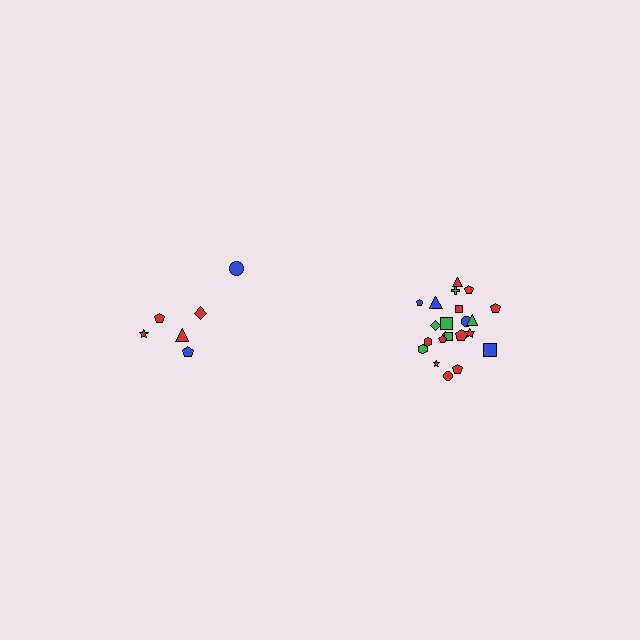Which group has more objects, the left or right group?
The right group.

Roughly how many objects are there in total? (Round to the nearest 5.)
Roughly 30 objects in total.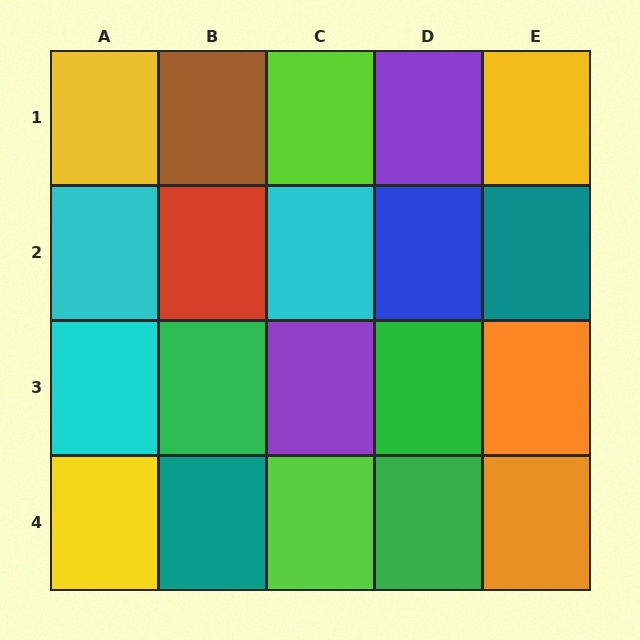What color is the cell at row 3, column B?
Green.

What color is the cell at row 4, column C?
Lime.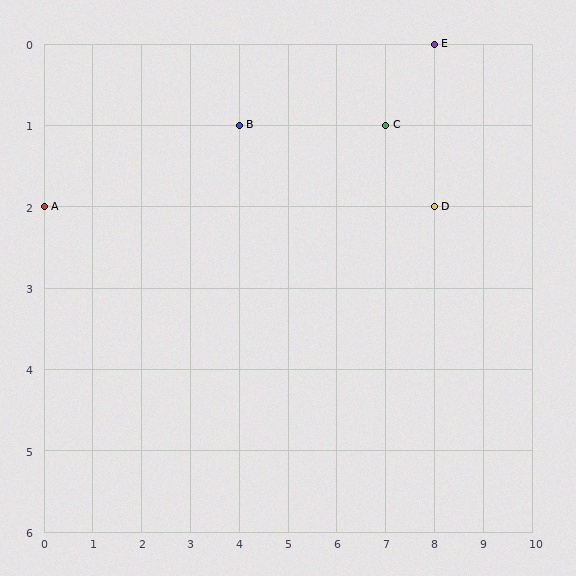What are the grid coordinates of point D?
Point D is at grid coordinates (8, 2).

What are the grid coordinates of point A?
Point A is at grid coordinates (0, 2).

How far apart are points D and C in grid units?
Points D and C are 1 column and 1 row apart (about 1.4 grid units diagonally).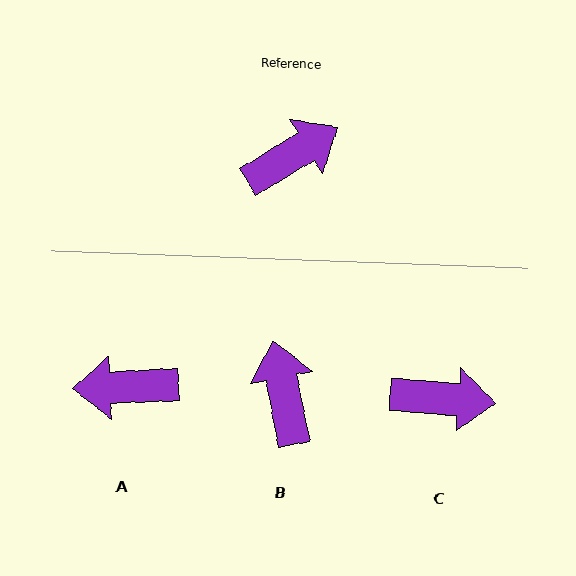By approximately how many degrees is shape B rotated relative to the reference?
Approximately 70 degrees counter-clockwise.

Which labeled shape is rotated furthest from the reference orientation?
A, about 151 degrees away.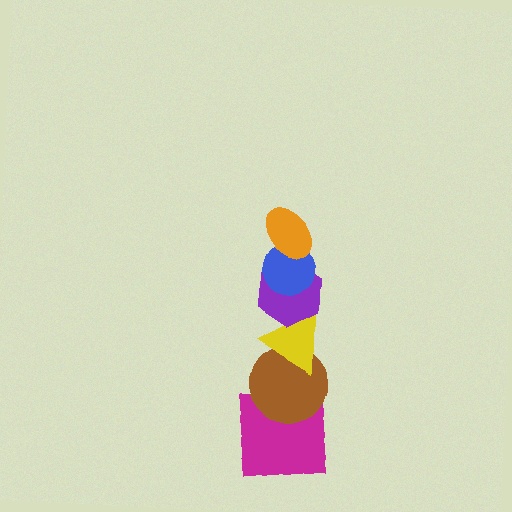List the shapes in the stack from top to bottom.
From top to bottom: the orange ellipse, the blue circle, the purple hexagon, the yellow triangle, the brown circle, the magenta square.